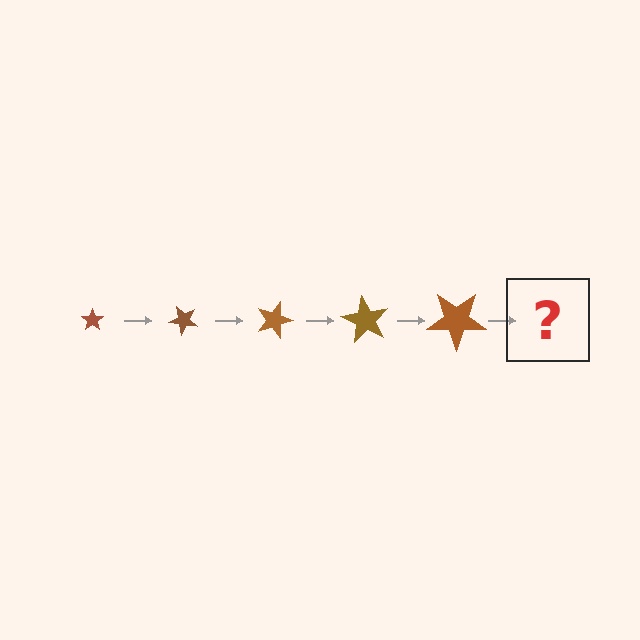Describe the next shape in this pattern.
It should be a star, larger than the previous one and rotated 225 degrees from the start.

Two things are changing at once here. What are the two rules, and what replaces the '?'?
The two rules are that the star grows larger each step and it rotates 45 degrees each step. The '?' should be a star, larger than the previous one and rotated 225 degrees from the start.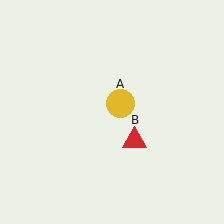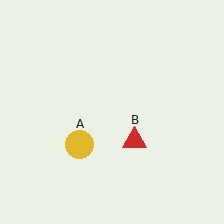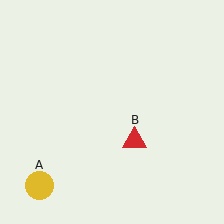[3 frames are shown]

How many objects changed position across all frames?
1 object changed position: yellow circle (object A).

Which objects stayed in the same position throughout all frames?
Red triangle (object B) remained stationary.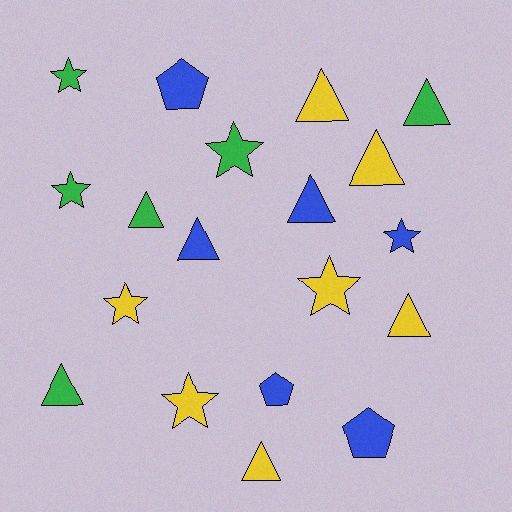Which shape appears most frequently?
Triangle, with 9 objects.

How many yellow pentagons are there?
There are no yellow pentagons.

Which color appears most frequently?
Yellow, with 7 objects.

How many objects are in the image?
There are 19 objects.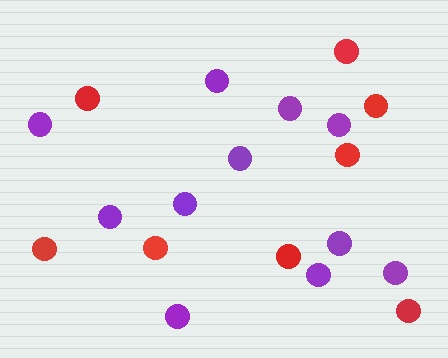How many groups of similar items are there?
There are 2 groups: one group of purple circles (11) and one group of red circles (8).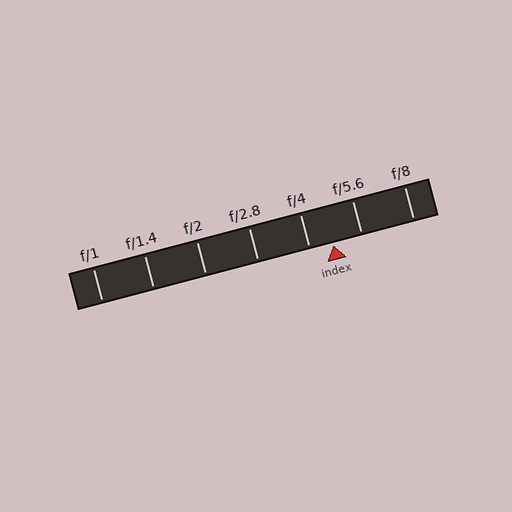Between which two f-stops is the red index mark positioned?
The index mark is between f/4 and f/5.6.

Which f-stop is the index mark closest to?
The index mark is closest to f/4.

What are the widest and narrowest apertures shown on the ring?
The widest aperture shown is f/1 and the narrowest is f/8.